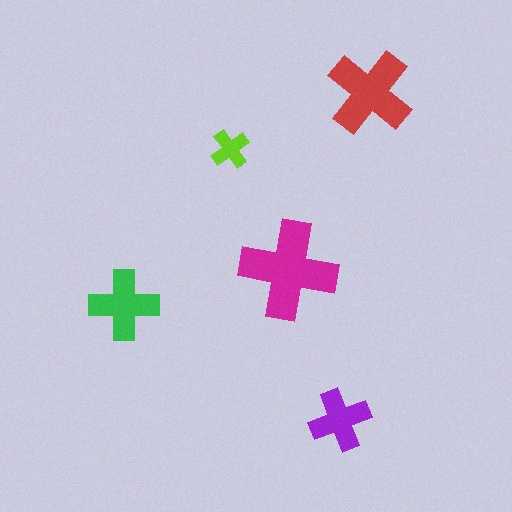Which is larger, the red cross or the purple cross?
The red one.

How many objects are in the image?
There are 5 objects in the image.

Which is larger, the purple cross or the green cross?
The green one.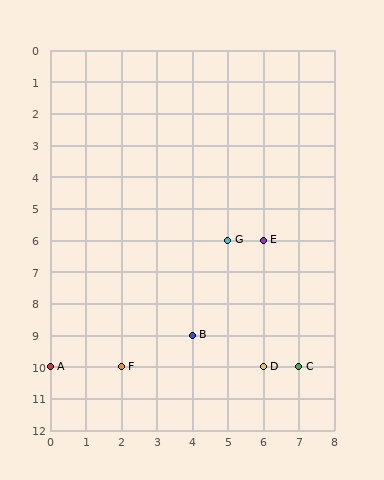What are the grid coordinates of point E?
Point E is at grid coordinates (6, 6).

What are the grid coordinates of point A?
Point A is at grid coordinates (0, 10).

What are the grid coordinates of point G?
Point G is at grid coordinates (5, 6).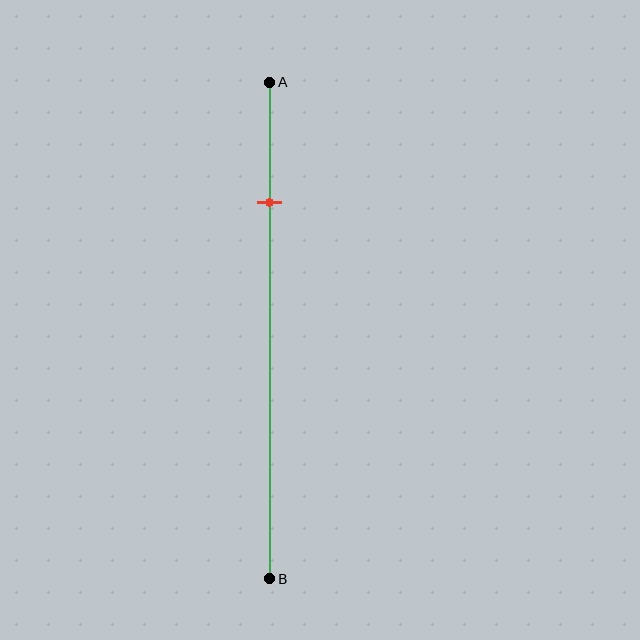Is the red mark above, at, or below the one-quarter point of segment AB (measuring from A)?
The red mark is approximately at the one-quarter point of segment AB.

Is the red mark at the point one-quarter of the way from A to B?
Yes, the mark is approximately at the one-quarter point.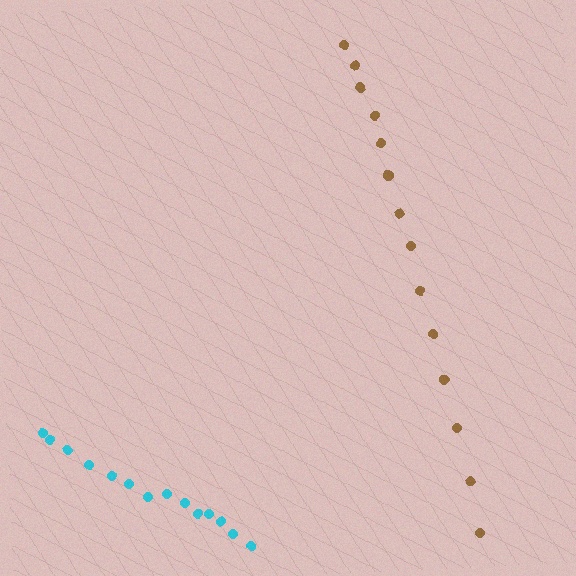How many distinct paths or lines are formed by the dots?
There are 2 distinct paths.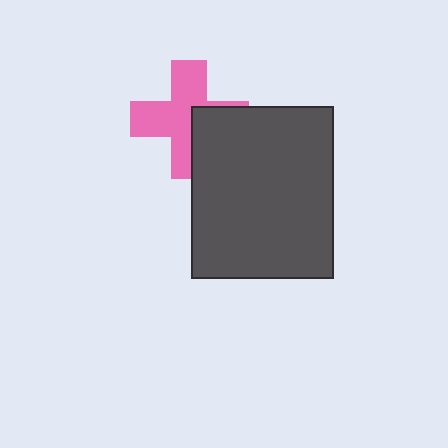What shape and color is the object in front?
The object in front is a dark gray rectangle.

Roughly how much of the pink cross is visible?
Most of it is visible (roughly 66%).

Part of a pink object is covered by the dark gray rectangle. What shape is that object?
It is a cross.